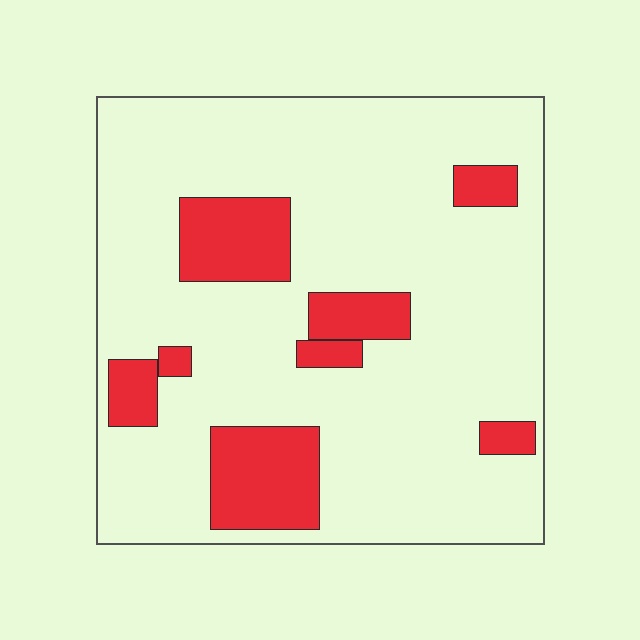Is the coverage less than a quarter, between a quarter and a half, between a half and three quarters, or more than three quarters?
Less than a quarter.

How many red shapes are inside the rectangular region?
8.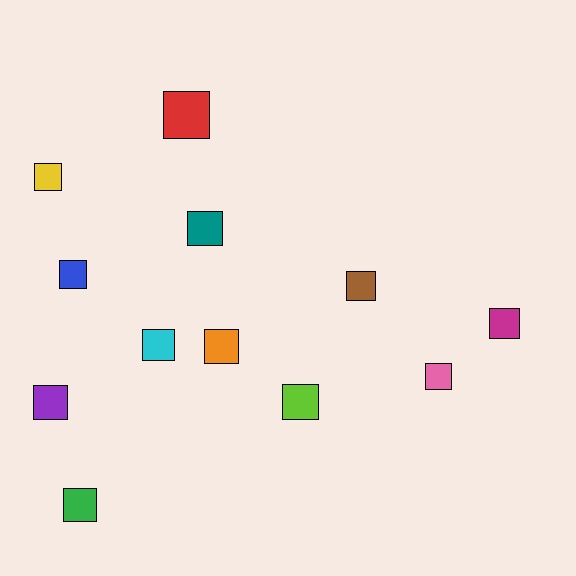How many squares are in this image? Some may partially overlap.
There are 12 squares.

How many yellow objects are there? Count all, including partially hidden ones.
There is 1 yellow object.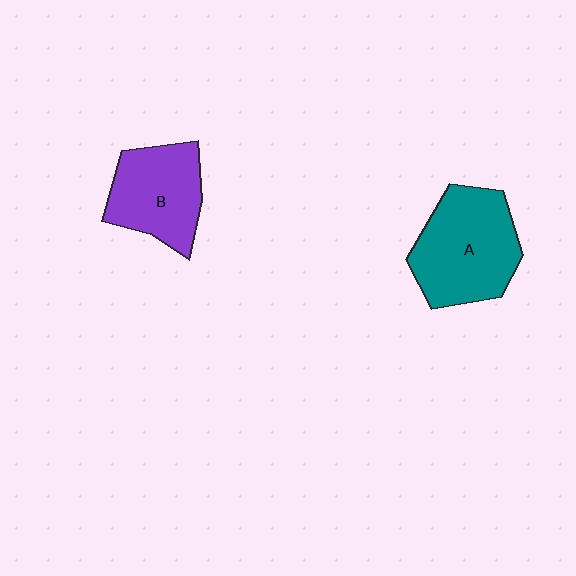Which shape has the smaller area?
Shape B (purple).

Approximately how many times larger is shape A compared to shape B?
Approximately 1.3 times.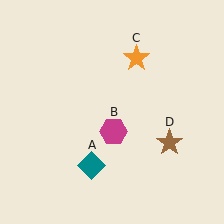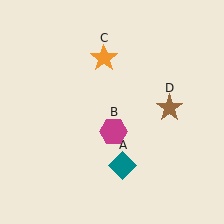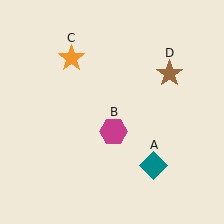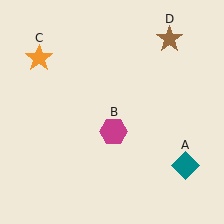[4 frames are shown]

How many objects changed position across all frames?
3 objects changed position: teal diamond (object A), orange star (object C), brown star (object D).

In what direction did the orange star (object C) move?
The orange star (object C) moved left.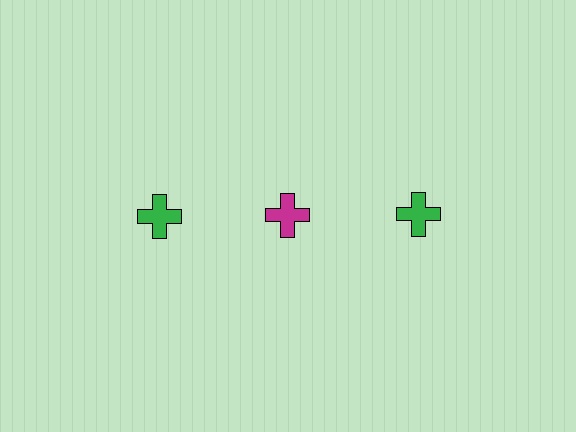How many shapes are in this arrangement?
There are 3 shapes arranged in a grid pattern.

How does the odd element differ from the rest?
It has a different color: magenta instead of green.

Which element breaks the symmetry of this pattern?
The magenta cross in the top row, second from left column breaks the symmetry. All other shapes are green crosses.